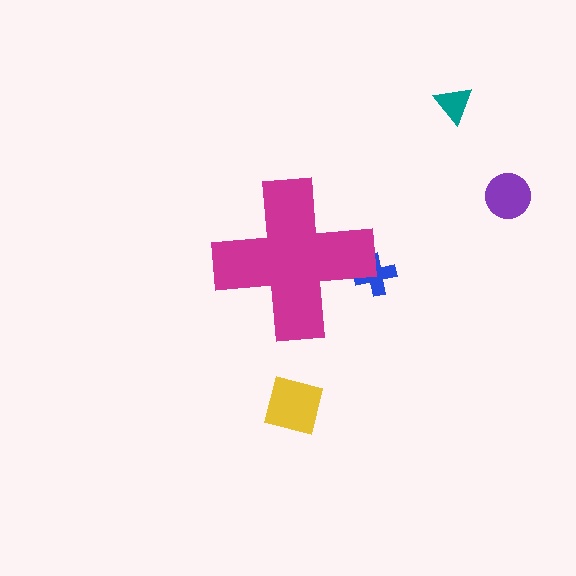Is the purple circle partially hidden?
No, the purple circle is fully visible.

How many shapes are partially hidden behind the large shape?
1 shape is partially hidden.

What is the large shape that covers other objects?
A magenta cross.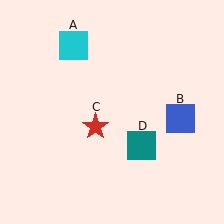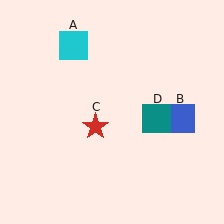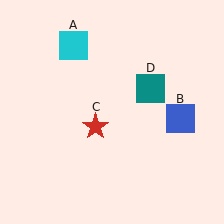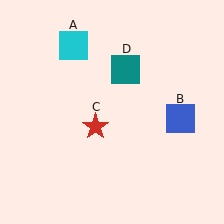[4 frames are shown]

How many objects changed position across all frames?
1 object changed position: teal square (object D).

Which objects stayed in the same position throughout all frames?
Cyan square (object A) and blue square (object B) and red star (object C) remained stationary.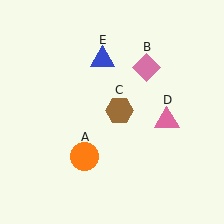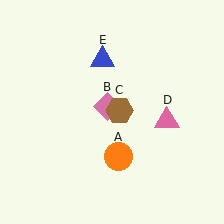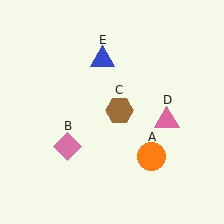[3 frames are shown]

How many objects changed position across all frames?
2 objects changed position: orange circle (object A), pink diamond (object B).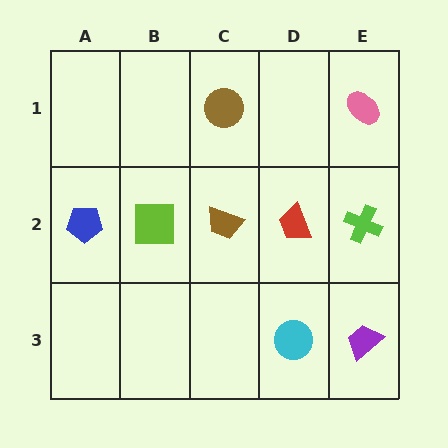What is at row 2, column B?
A lime square.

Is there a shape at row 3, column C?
No, that cell is empty.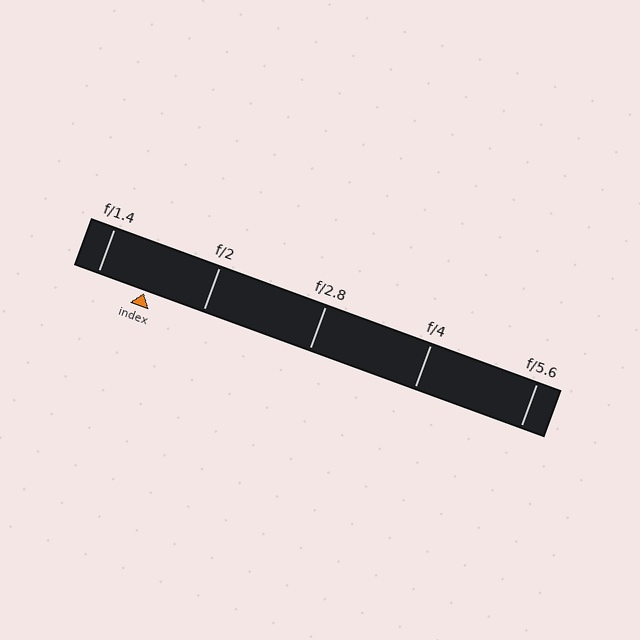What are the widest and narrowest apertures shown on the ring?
The widest aperture shown is f/1.4 and the narrowest is f/5.6.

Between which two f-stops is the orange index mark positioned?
The index mark is between f/1.4 and f/2.